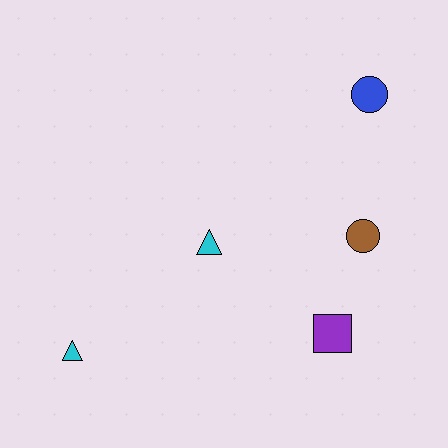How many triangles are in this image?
There are 2 triangles.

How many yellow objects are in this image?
There are no yellow objects.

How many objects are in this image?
There are 5 objects.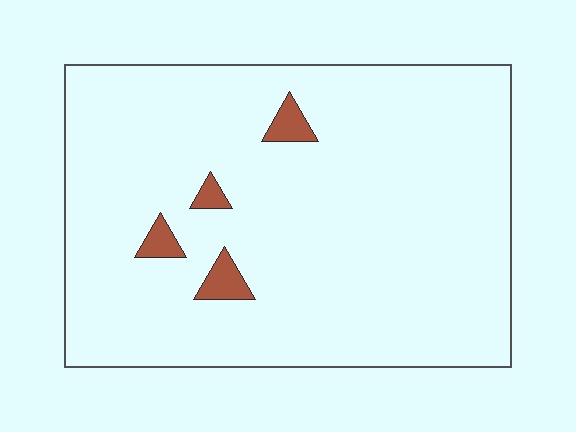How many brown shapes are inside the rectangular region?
4.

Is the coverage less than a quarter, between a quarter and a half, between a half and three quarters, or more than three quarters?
Less than a quarter.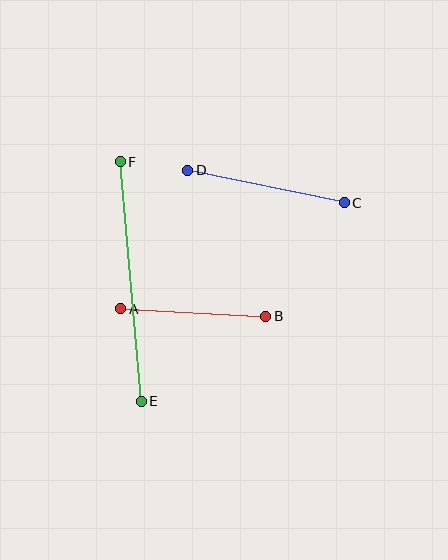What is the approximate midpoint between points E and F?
The midpoint is at approximately (131, 281) pixels.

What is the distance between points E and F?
The distance is approximately 240 pixels.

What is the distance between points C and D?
The distance is approximately 160 pixels.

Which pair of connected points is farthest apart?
Points E and F are farthest apart.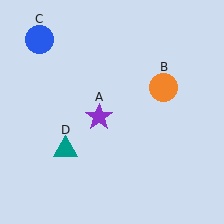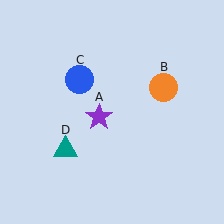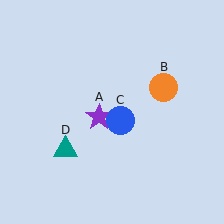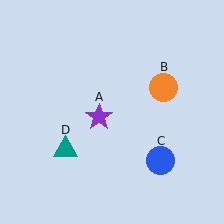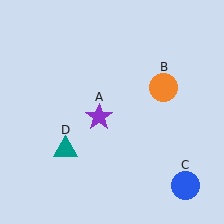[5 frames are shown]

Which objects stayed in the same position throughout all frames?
Purple star (object A) and orange circle (object B) and teal triangle (object D) remained stationary.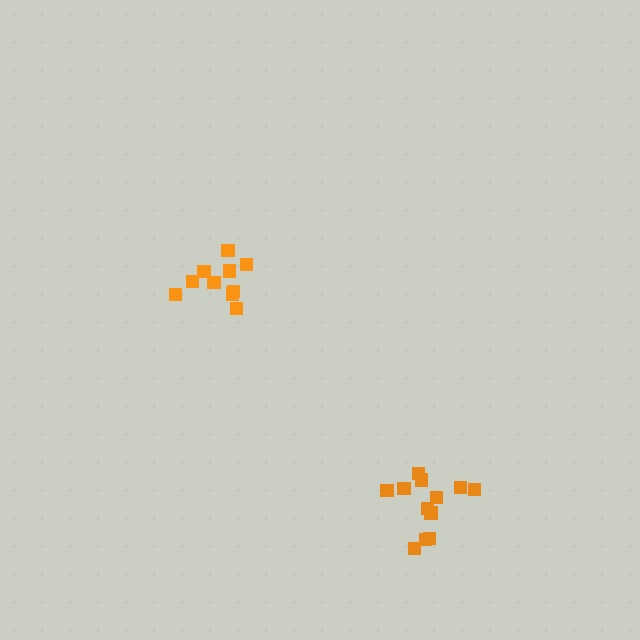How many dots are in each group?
Group 1: 12 dots, Group 2: 10 dots (22 total).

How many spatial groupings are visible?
There are 2 spatial groupings.